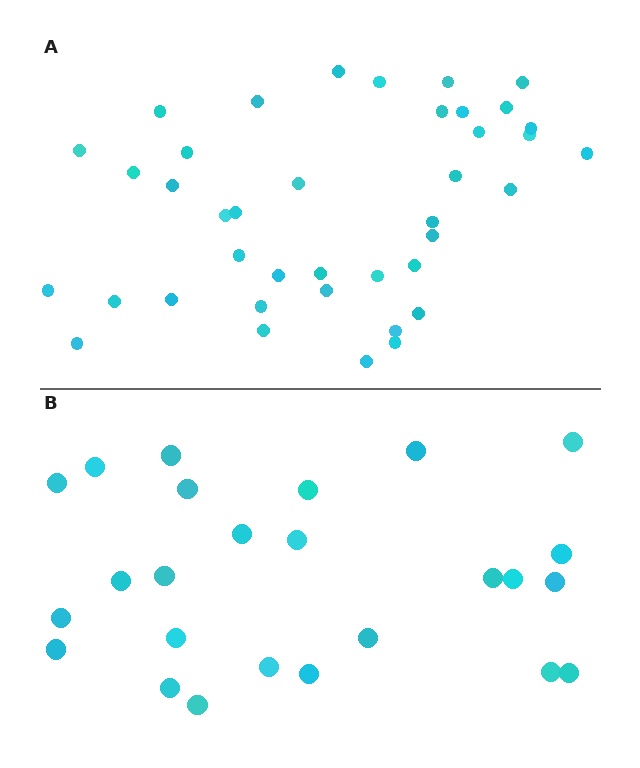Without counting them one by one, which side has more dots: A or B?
Region A (the top region) has more dots.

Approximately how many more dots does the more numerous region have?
Region A has approximately 15 more dots than region B.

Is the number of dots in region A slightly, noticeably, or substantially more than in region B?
Region A has substantially more. The ratio is roughly 1.6 to 1.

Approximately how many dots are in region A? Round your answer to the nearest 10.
About 40 dots.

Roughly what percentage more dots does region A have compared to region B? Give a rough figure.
About 60% more.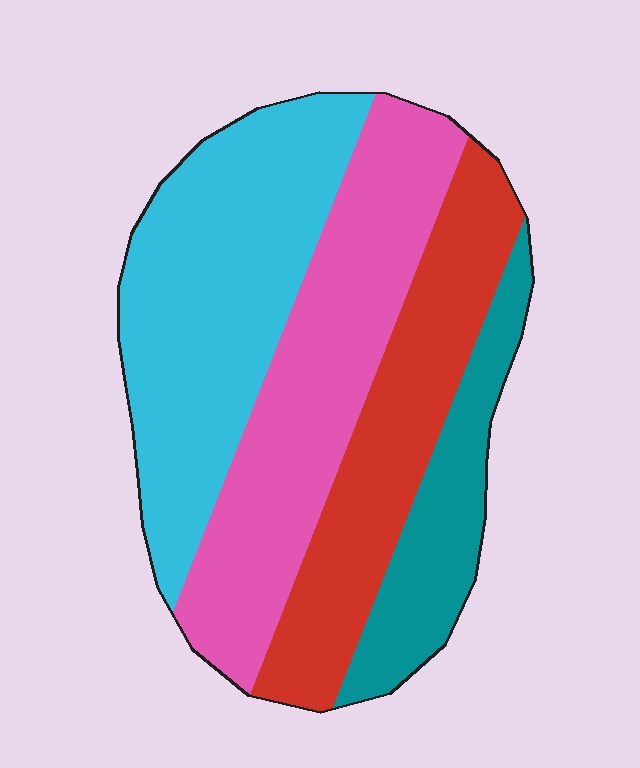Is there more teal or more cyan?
Cyan.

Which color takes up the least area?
Teal, at roughly 15%.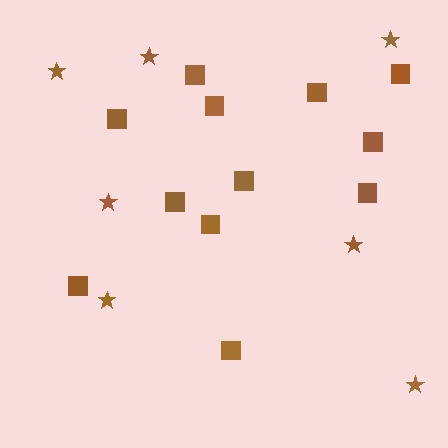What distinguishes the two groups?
There are 2 groups: one group of stars (7) and one group of squares (12).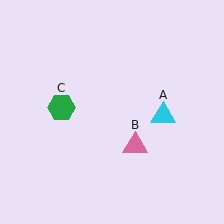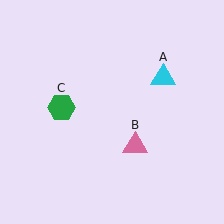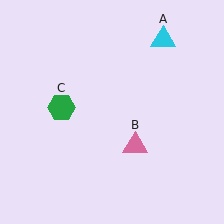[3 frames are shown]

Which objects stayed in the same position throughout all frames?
Pink triangle (object B) and green hexagon (object C) remained stationary.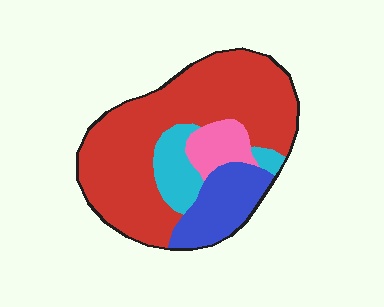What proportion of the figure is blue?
Blue takes up between a sixth and a third of the figure.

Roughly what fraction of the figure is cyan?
Cyan covers around 10% of the figure.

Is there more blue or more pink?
Blue.